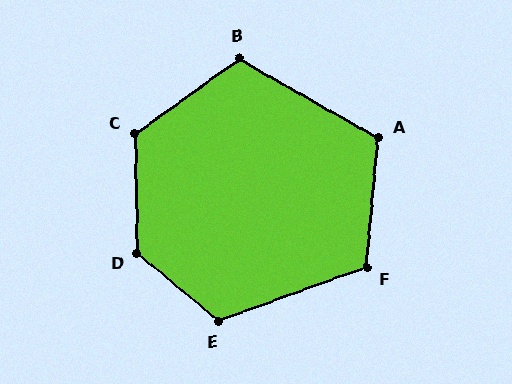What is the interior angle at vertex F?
Approximately 115 degrees (obtuse).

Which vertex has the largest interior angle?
D, at approximately 130 degrees.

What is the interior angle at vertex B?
Approximately 115 degrees (obtuse).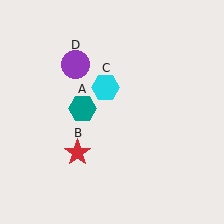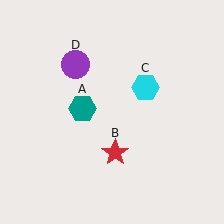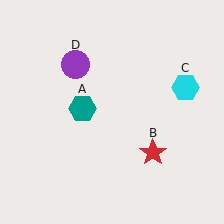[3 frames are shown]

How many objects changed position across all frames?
2 objects changed position: red star (object B), cyan hexagon (object C).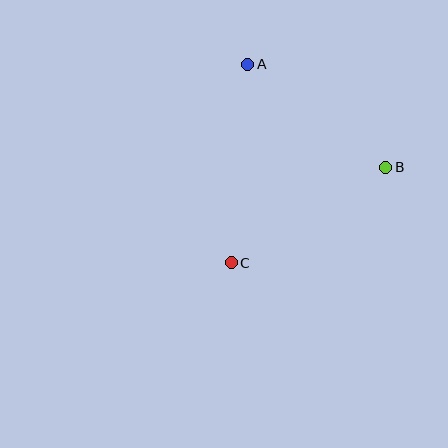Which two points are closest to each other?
Points A and B are closest to each other.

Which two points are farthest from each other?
Points A and C are farthest from each other.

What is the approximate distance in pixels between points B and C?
The distance between B and C is approximately 181 pixels.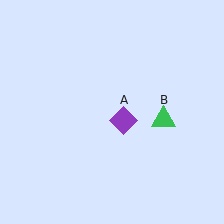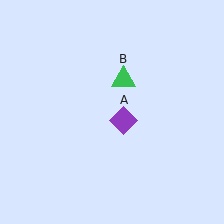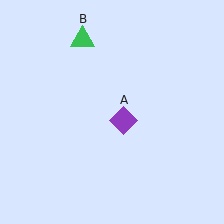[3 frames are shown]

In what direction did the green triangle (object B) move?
The green triangle (object B) moved up and to the left.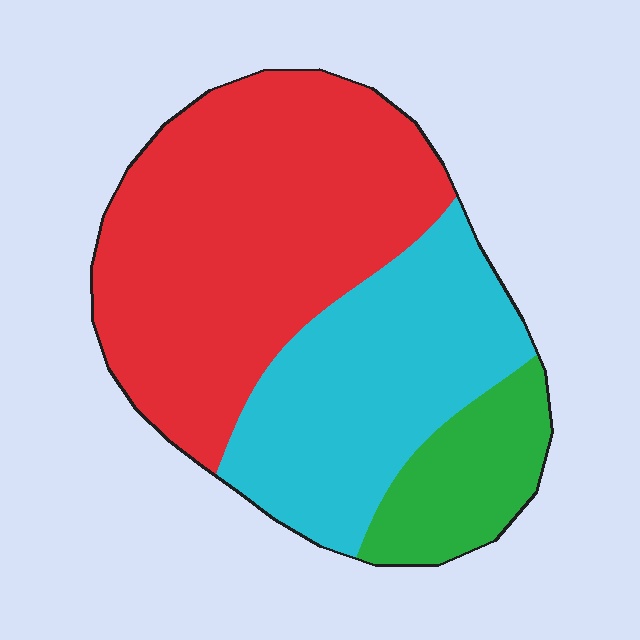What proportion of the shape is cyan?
Cyan takes up about one third (1/3) of the shape.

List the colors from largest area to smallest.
From largest to smallest: red, cyan, green.